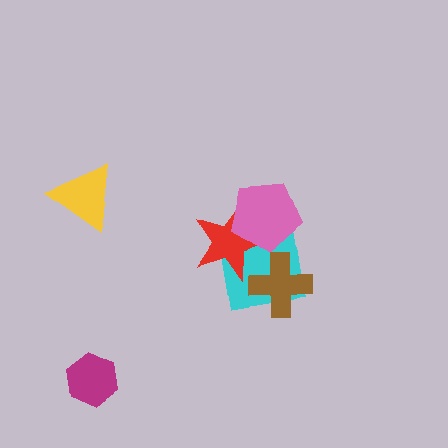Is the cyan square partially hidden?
Yes, it is partially covered by another shape.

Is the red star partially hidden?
Yes, it is partially covered by another shape.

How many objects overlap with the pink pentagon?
2 objects overlap with the pink pentagon.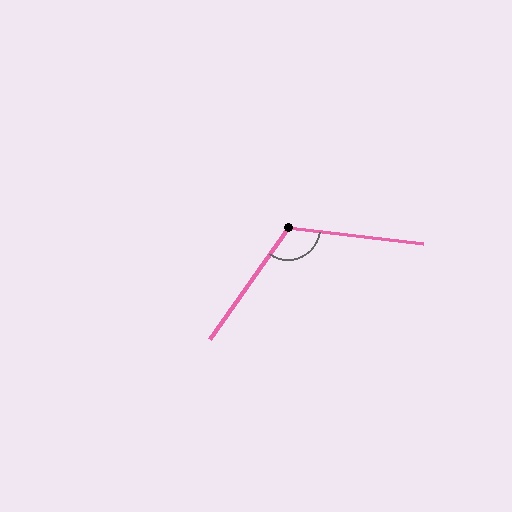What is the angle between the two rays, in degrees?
Approximately 118 degrees.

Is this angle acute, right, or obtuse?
It is obtuse.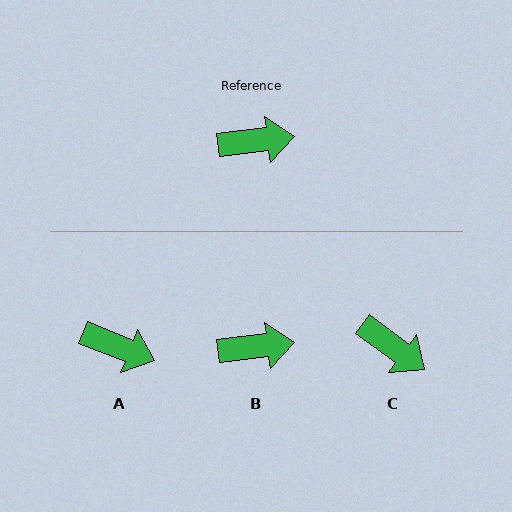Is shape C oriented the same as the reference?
No, it is off by about 43 degrees.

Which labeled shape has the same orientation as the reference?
B.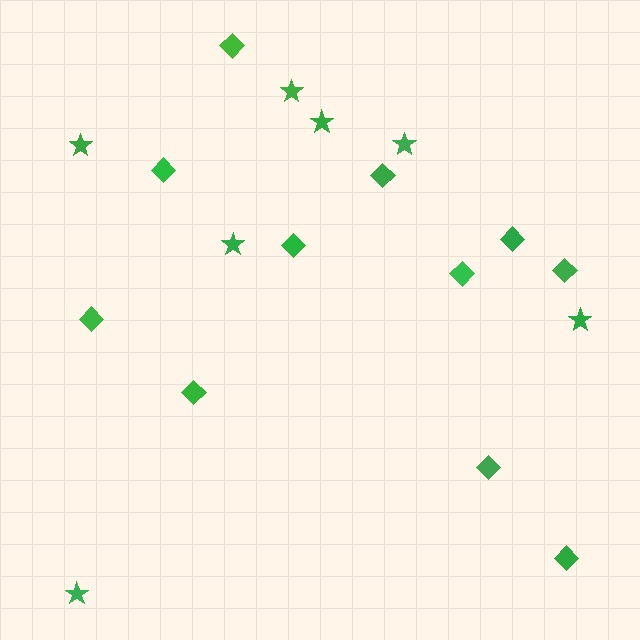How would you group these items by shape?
There are 2 groups: one group of diamonds (11) and one group of stars (7).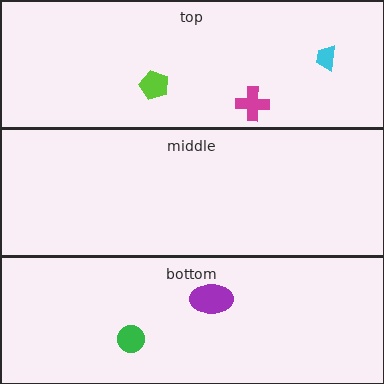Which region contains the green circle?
The bottom region.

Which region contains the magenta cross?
The top region.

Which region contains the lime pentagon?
The top region.